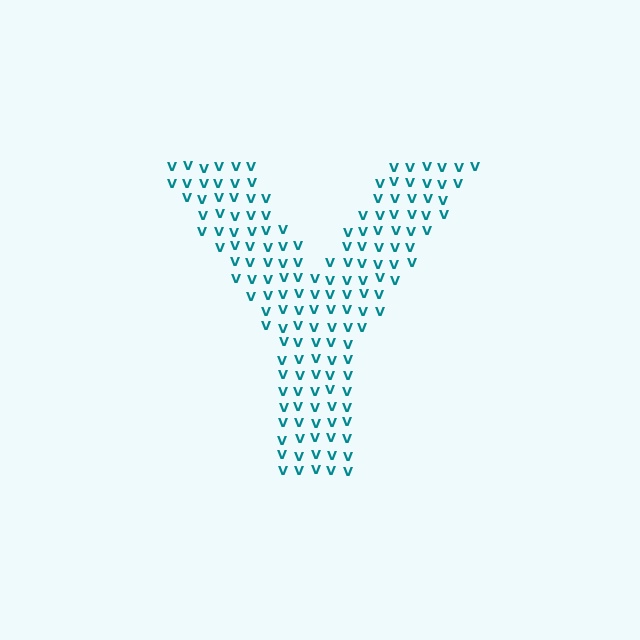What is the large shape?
The large shape is the letter Y.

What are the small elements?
The small elements are letter V's.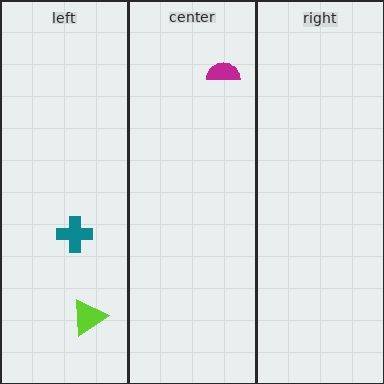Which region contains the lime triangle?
The left region.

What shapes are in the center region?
The magenta semicircle.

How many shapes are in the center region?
1.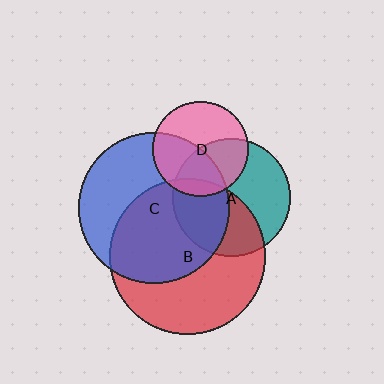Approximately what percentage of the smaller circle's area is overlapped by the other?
Approximately 55%.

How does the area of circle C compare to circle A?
Approximately 1.6 times.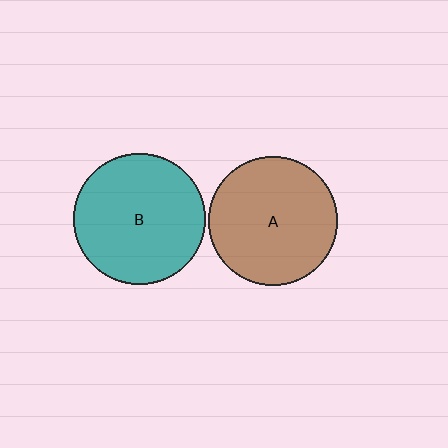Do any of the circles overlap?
No, none of the circles overlap.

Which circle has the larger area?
Circle B (teal).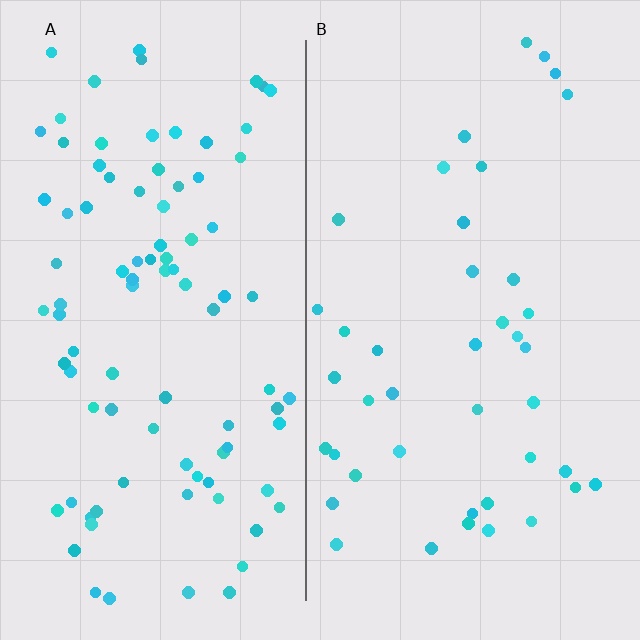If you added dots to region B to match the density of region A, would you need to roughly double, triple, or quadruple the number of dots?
Approximately double.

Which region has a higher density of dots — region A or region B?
A (the left).